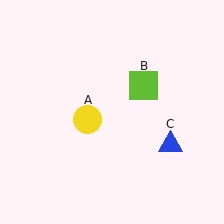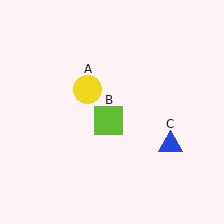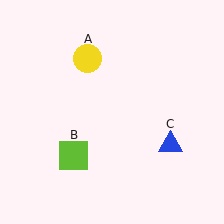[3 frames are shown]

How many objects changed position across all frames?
2 objects changed position: yellow circle (object A), lime square (object B).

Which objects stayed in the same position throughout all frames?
Blue triangle (object C) remained stationary.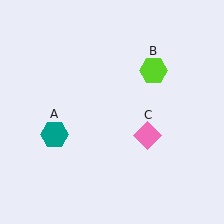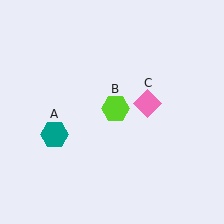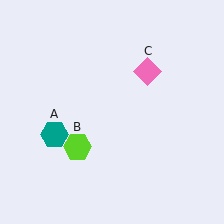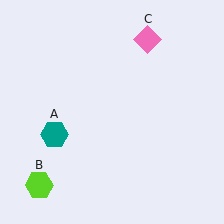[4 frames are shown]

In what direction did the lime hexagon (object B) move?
The lime hexagon (object B) moved down and to the left.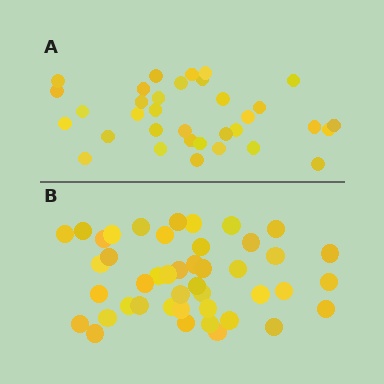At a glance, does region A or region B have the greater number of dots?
Region B (the bottom region) has more dots.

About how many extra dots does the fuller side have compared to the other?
Region B has roughly 10 or so more dots than region A.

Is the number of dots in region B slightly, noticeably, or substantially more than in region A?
Region B has noticeably more, but not dramatically so. The ratio is roughly 1.3 to 1.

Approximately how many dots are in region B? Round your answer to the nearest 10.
About 40 dots. (The exact count is 44, which rounds to 40.)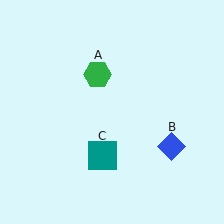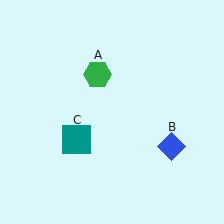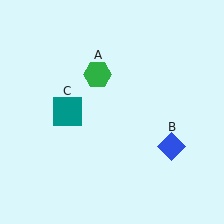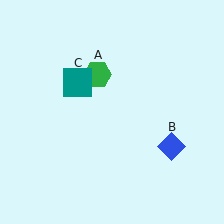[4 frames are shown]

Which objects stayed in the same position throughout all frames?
Green hexagon (object A) and blue diamond (object B) remained stationary.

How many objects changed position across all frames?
1 object changed position: teal square (object C).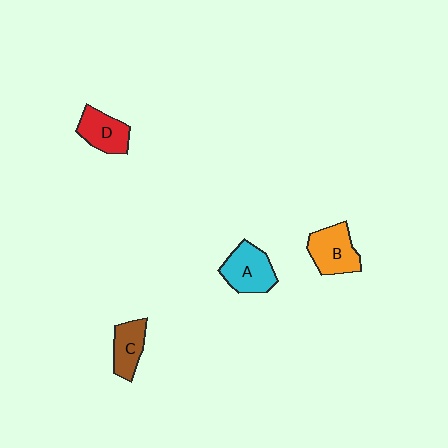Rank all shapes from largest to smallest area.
From largest to smallest: A (cyan), B (orange), D (red), C (brown).